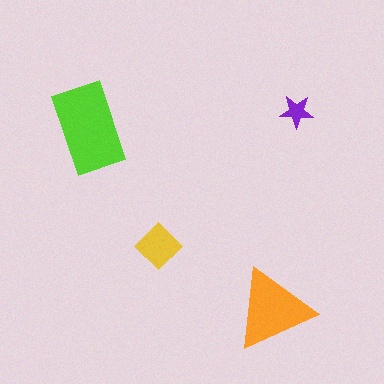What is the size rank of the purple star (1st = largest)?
4th.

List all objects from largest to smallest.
The lime rectangle, the orange triangle, the yellow diamond, the purple star.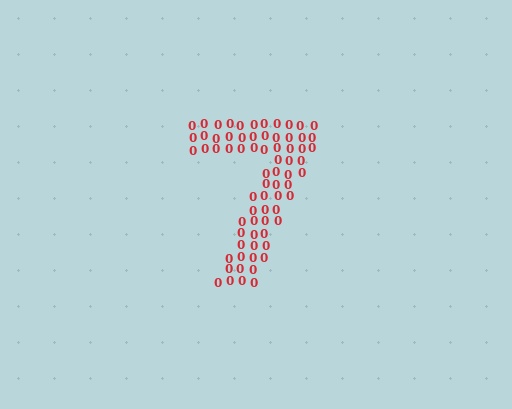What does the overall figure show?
The overall figure shows the digit 7.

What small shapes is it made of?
It is made of small digit 0's.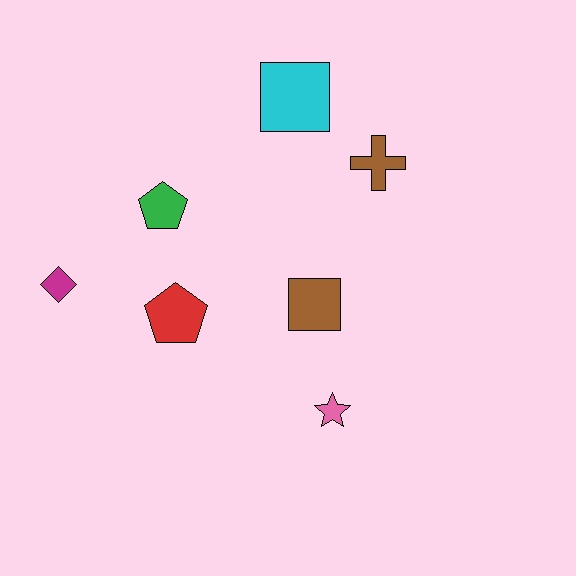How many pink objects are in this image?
There is 1 pink object.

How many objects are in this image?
There are 7 objects.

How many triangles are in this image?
There are no triangles.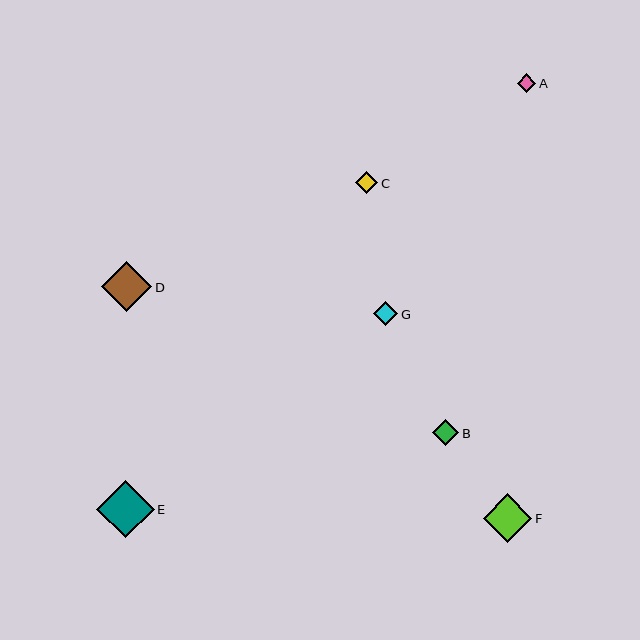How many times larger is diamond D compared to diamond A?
Diamond D is approximately 2.6 times the size of diamond A.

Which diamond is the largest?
Diamond E is the largest with a size of approximately 58 pixels.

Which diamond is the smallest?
Diamond A is the smallest with a size of approximately 19 pixels.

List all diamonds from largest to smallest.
From largest to smallest: E, D, F, B, G, C, A.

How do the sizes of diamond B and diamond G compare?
Diamond B and diamond G are approximately the same size.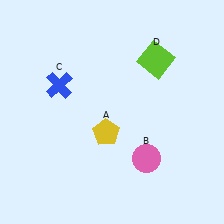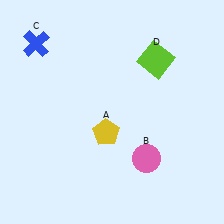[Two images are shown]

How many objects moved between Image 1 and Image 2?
1 object moved between the two images.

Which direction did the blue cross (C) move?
The blue cross (C) moved up.